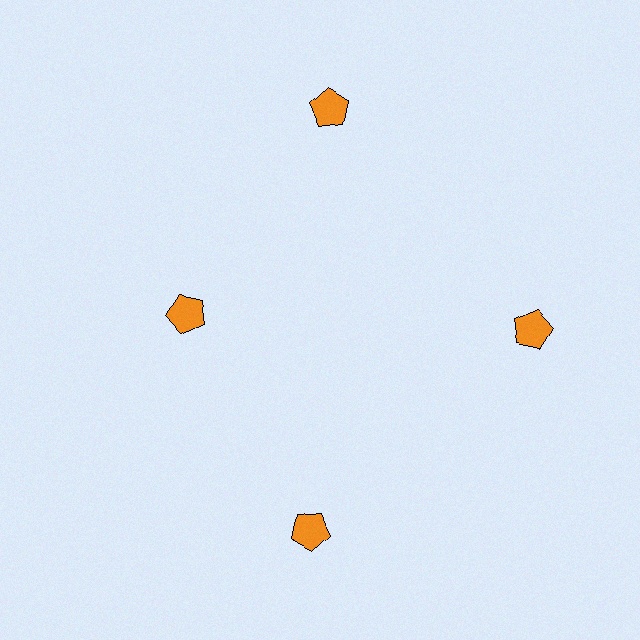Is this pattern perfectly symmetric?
No. The 4 orange pentagons are arranged in a ring, but one element near the 9 o'clock position is pulled inward toward the center, breaking the 4-fold rotational symmetry.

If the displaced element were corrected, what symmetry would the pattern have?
It would have 4-fold rotational symmetry — the pattern would map onto itself every 90 degrees.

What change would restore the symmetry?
The symmetry would be restored by moving it outward, back onto the ring so that all 4 pentagons sit at equal angles and equal distance from the center.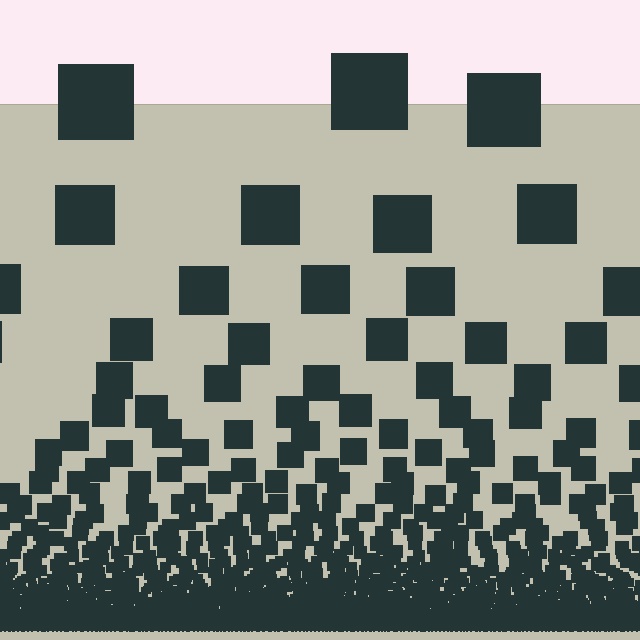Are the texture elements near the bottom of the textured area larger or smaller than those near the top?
Smaller. The gradient is inverted — elements near the bottom are smaller and denser.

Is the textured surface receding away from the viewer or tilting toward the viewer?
The surface appears to tilt toward the viewer. Texture elements get larger and sparser toward the top.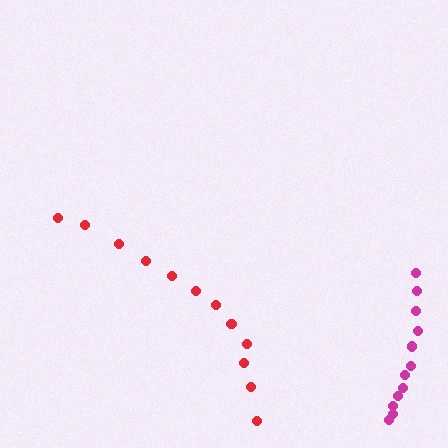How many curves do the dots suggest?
There are 2 distinct paths.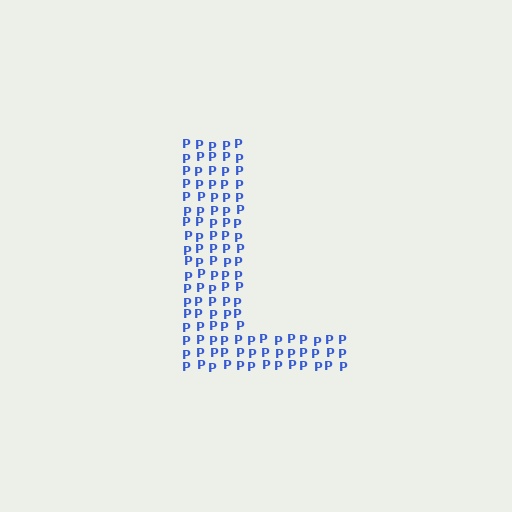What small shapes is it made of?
It is made of small letter P's.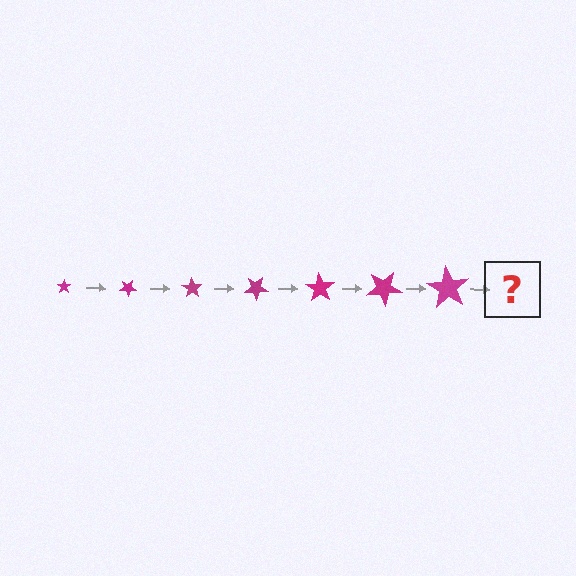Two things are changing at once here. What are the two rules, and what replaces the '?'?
The two rules are that the star grows larger each step and it rotates 35 degrees each step. The '?' should be a star, larger than the previous one and rotated 245 degrees from the start.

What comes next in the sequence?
The next element should be a star, larger than the previous one and rotated 245 degrees from the start.